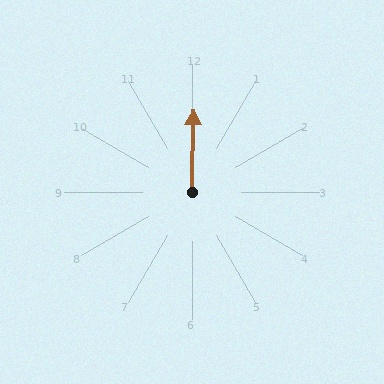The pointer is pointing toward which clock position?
Roughly 12 o'clock.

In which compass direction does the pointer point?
North.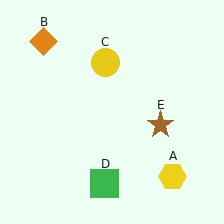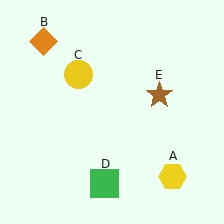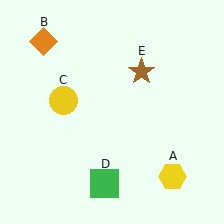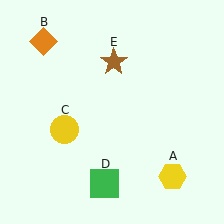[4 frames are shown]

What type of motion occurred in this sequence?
The yellow circle (object C), brown star (object E) rotated counterclockwise around the center of the scene.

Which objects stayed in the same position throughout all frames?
Yellow hexagon (object A) and orange diamond (object B) and green square (object D) remained stationary.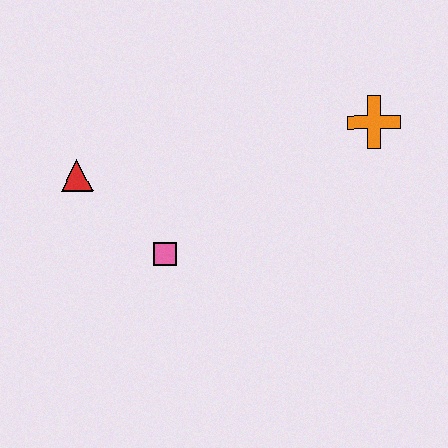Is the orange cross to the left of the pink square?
No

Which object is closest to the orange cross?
The pink square is closest to the orange cross.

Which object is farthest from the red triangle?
The orange cross is farthest from the red triangle.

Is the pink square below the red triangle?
Yes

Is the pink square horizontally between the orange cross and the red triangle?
Yes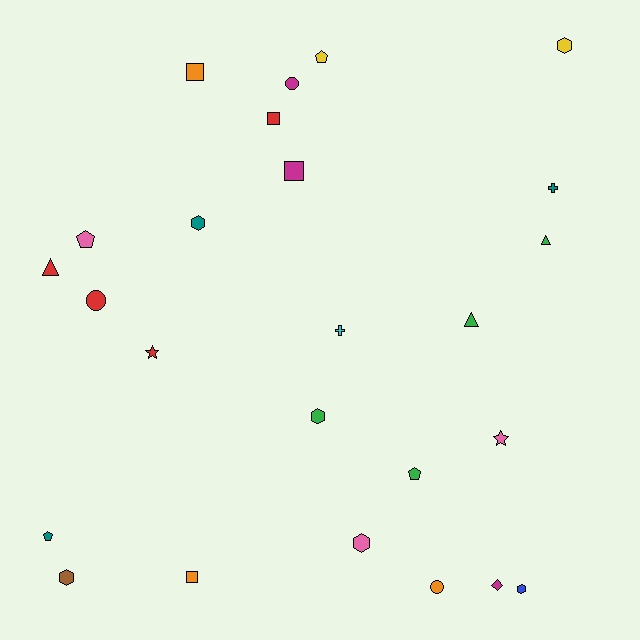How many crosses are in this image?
There are 2 crosses.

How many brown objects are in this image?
There is 1 brown object.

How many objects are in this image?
There are 25 objects.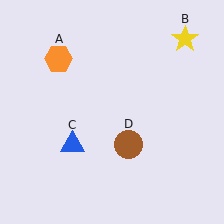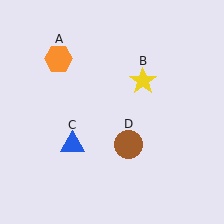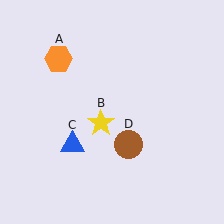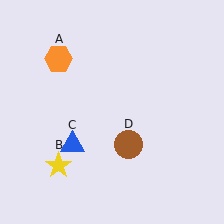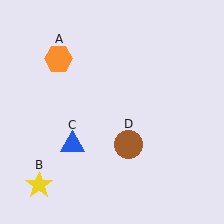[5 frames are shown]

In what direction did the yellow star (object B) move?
The yellow star (object B) moved down and to the left.